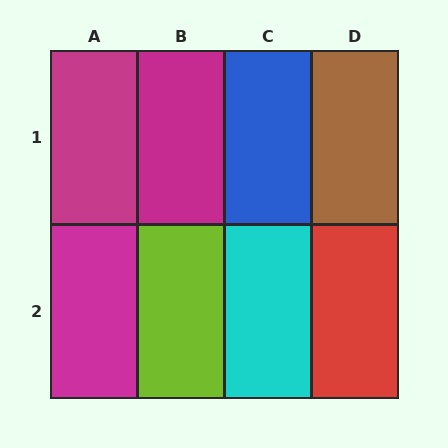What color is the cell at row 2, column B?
Lime.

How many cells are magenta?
3 cells are magenta.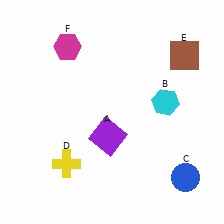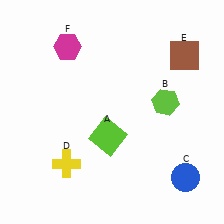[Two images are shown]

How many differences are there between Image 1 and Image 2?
There are 2 differences between the two images.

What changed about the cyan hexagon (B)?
In Image 1, B is cyan. In Image 2, it changed to lime.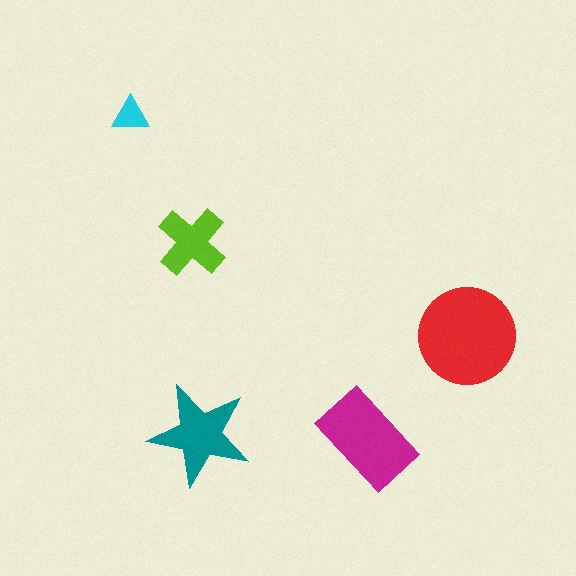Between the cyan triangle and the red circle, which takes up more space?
The red circle.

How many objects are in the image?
There are 5 objects in the image.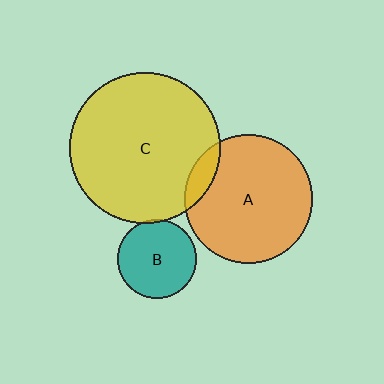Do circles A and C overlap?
Yes.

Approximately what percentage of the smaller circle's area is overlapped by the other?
Approximately 10%.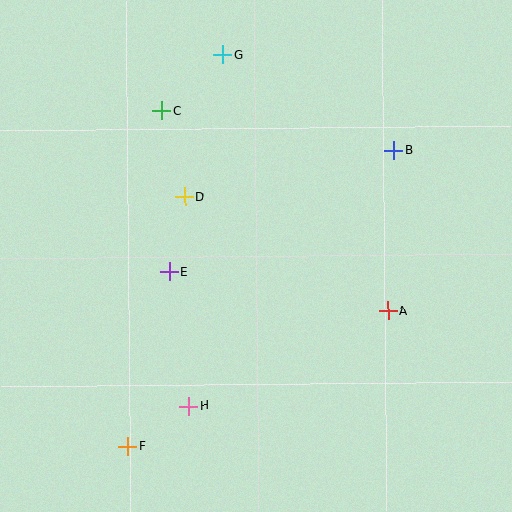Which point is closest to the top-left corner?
Point C is closest to the top-left corner.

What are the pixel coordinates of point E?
Point E is at (170, 272).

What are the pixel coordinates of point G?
Point G is at (223, 55).